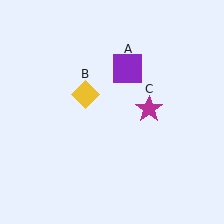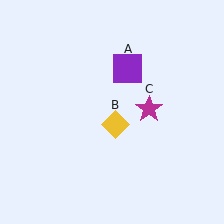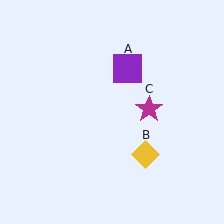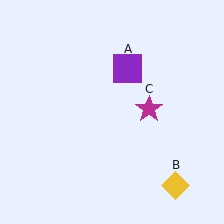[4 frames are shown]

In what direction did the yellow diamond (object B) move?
The yellow diamond (object B) moved down and to the right.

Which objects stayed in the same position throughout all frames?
Purple square (object A) and magenta star (object C) remained stationary.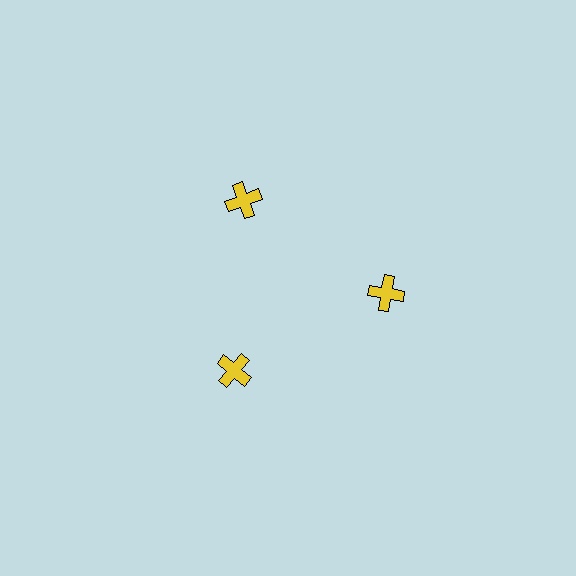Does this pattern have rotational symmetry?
Yes, this pattern has 3-fold rotational symmetry. It looks the same after rotating 120 degrees around the center.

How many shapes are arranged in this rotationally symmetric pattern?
There are 3 shapes, arranged in 3 groups of 1.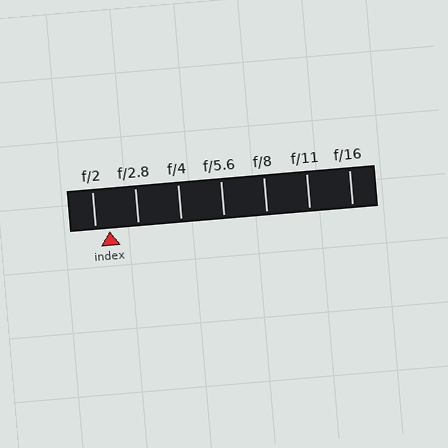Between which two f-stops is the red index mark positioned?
The index mark is between f/2 and f/2.8.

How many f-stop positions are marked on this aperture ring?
There are 7 f-stop positions marked.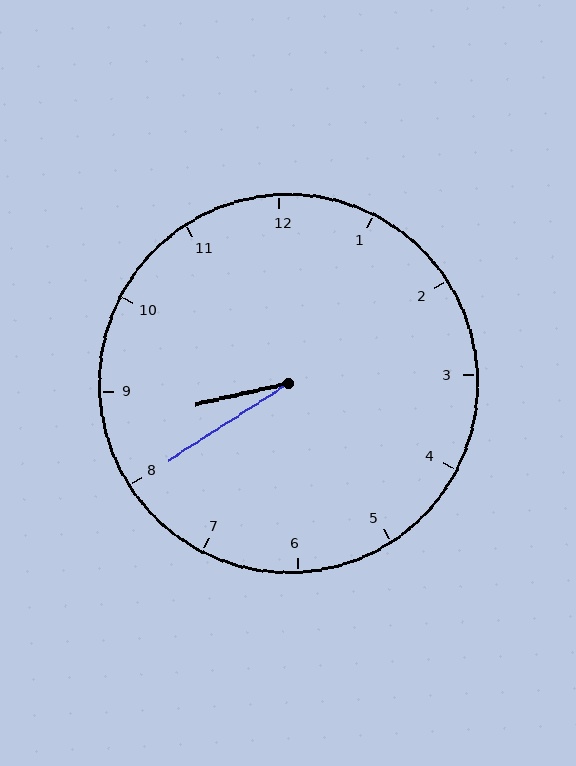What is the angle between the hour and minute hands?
Approximately 20 degrees.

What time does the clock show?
8:40.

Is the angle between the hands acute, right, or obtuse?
It is acute.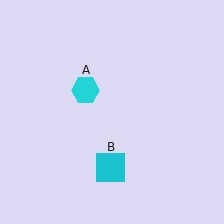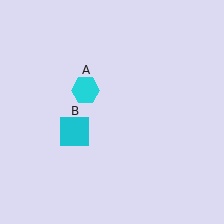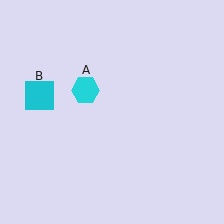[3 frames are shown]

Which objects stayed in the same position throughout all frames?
Cyan hexagon (object A) remained stationary.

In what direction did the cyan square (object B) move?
The cyan square (object B) moved up and to the left.